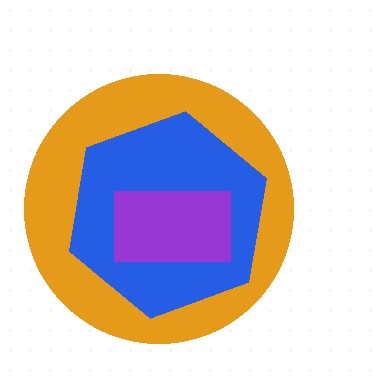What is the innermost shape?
The purple rectangle.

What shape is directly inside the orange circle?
The blue hexagon.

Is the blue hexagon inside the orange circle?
Yes.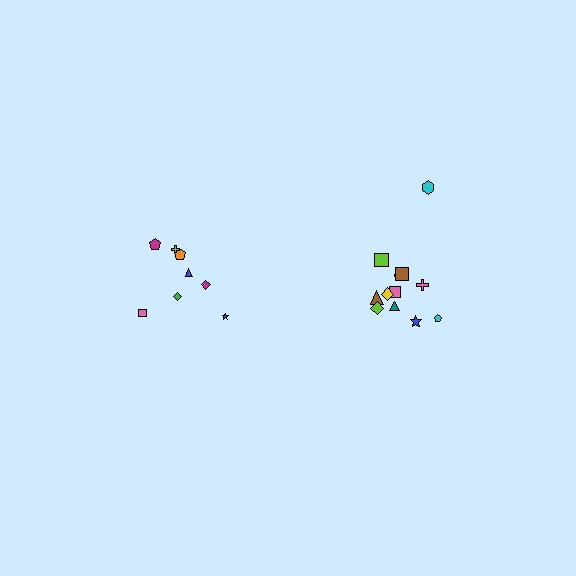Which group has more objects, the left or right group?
The right group.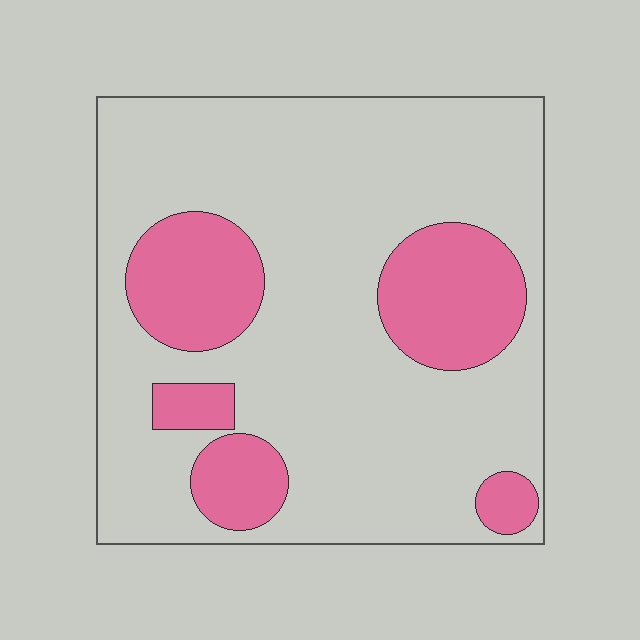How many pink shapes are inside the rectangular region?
5.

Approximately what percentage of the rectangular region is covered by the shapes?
Approximately 25%.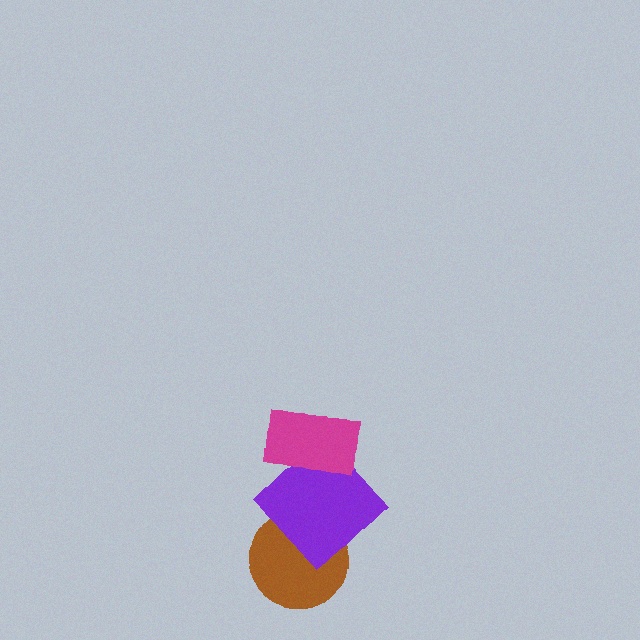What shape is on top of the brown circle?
The purple diamond is on top of the brown circle.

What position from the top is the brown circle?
The brown circle is 3rd from the top.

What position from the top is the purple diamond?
The purple diamond is 2nd from the top.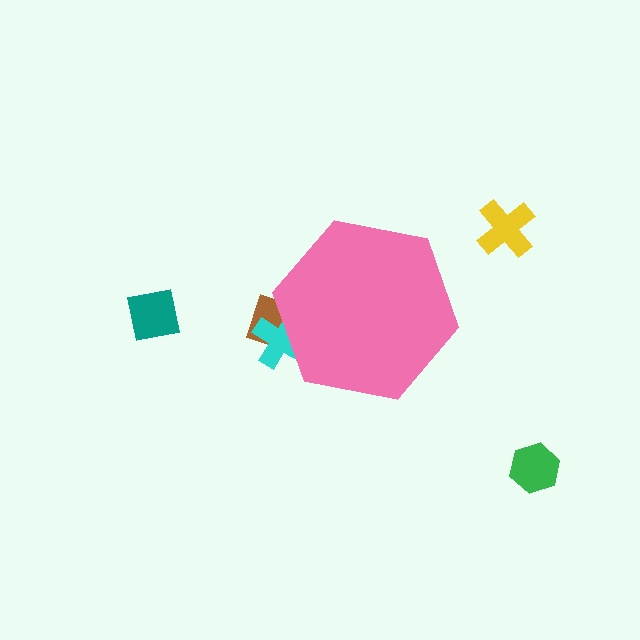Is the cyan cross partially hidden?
Yes, the cyan cross is partially hidden behind the pink hexagon.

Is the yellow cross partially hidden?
No, the yellow cross is fully visible.